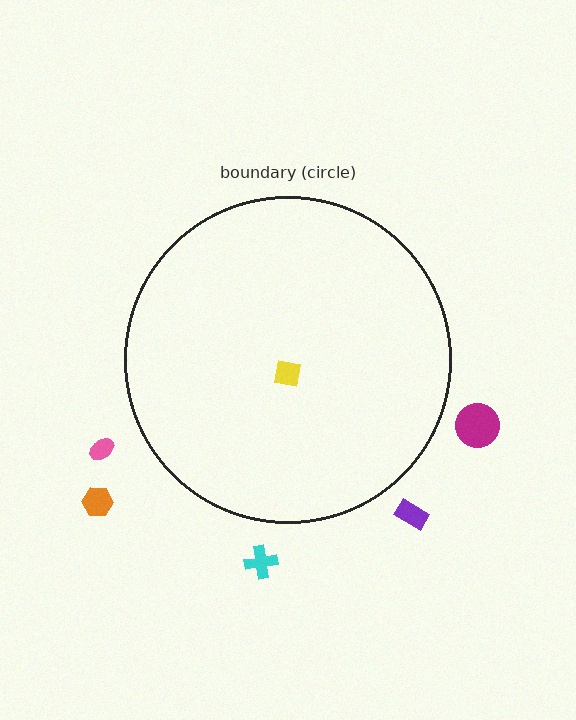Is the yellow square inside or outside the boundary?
Inside.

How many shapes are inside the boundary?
1 inside, 5 outside.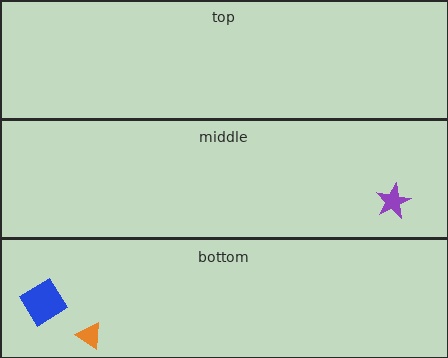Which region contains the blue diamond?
The bottom region.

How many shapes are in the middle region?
1.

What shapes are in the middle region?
The purple star.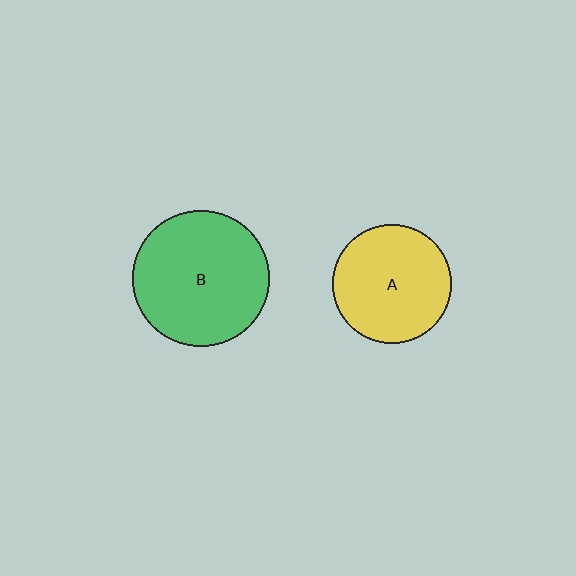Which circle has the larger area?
Circle B (green).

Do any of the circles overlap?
No, none of the circles overlap.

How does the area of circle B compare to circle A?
Approximately 1.3 times.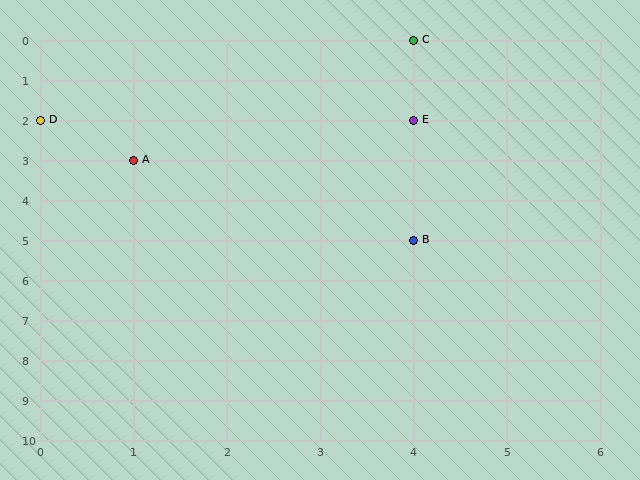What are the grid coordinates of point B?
Point B is at grid coordinates (4, 5).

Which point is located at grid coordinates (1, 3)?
Point A is at (1, 3).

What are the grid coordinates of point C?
Point C is at grid coordinates (4, 0).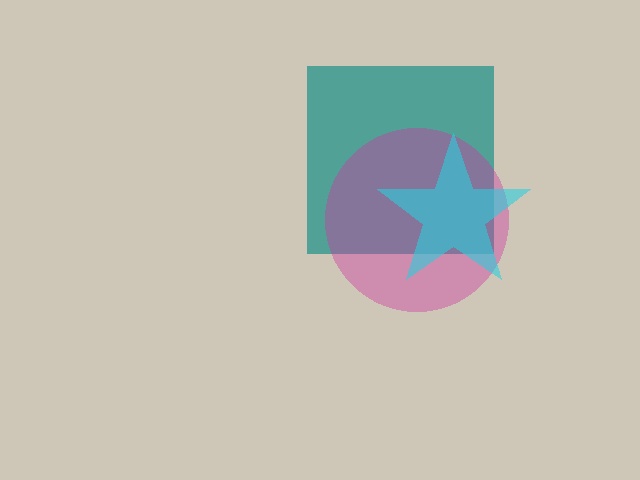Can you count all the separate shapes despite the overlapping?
Yes, there are 3 separate shapes.